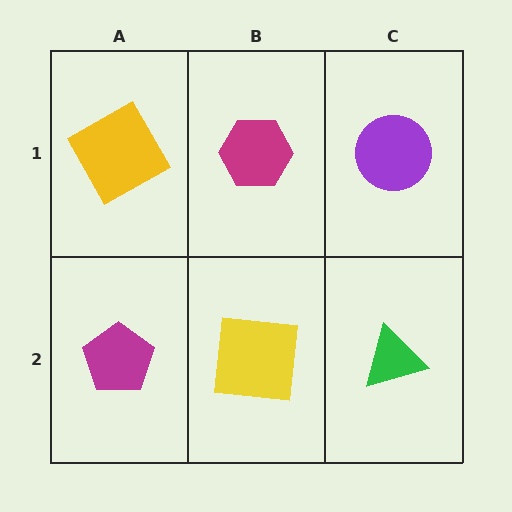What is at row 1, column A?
A yellow square.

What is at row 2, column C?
A green triangle.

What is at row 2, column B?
A yellow square.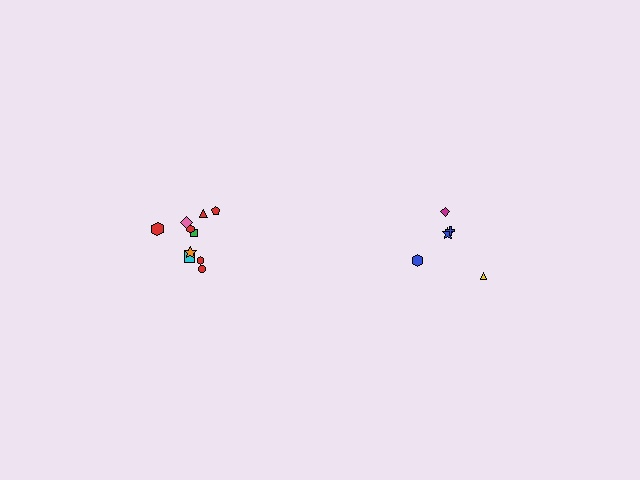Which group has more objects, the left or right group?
The left group.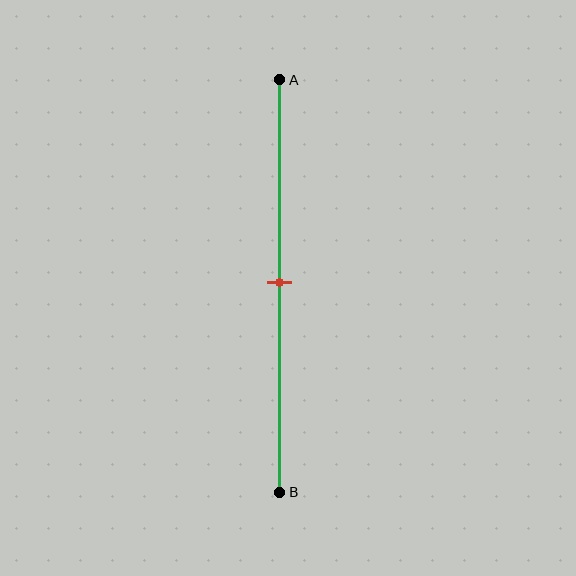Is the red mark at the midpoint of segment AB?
Yes, the mark is approximately at the midpoint.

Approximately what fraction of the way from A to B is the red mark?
The red mark is approximately 50% of the way from A to B.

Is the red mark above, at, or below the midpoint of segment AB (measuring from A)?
The red mark is approximately at the midpoint of segment AB.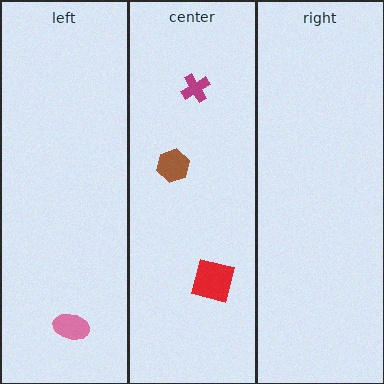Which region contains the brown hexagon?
The center region.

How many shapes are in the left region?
1.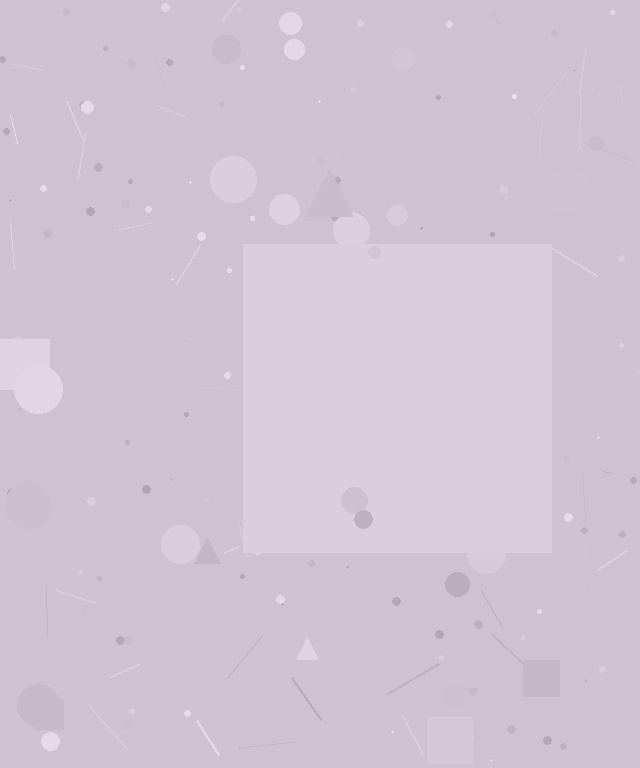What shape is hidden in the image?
A square is hidden in the image.